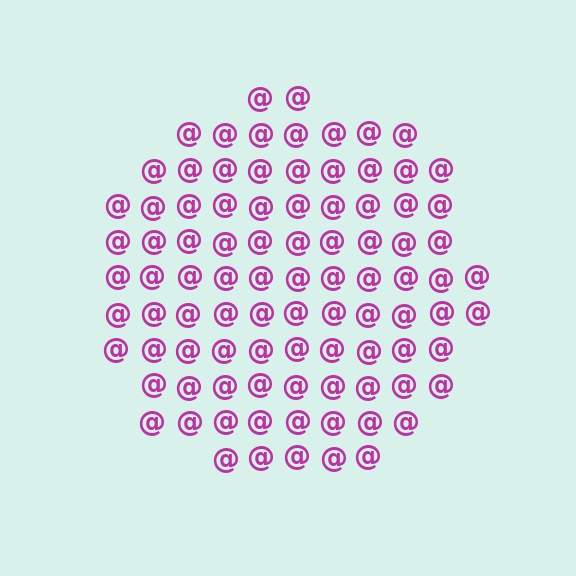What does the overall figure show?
The overall figure shows a circle.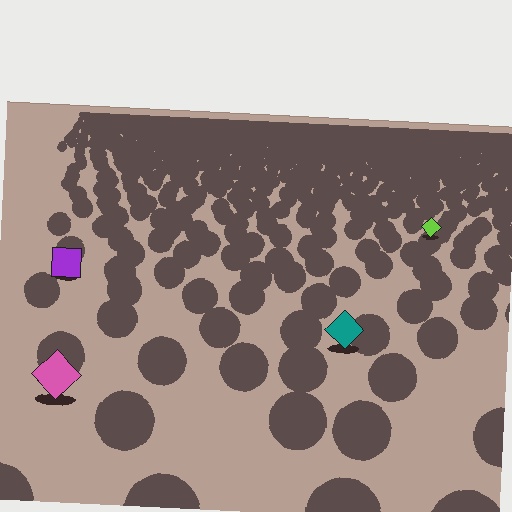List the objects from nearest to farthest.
From nearest to farthest: the pink diamond, the teal diamond, the purple square, the lime diamond.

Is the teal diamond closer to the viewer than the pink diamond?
No. The pink diamond is closer — you can tell from the texture gradient: the ground texture is coarser near it.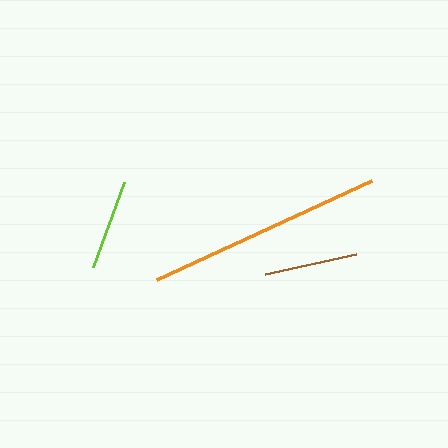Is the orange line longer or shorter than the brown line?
The orange line is longer than the brown line.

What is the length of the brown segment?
The brown segment is approximately 94 pixels long.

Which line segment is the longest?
The orange line is the longest at approximately 237 pixels.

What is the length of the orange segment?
The orange segment is approximately 237 pixels long.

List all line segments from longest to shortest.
From longest to shortest: orange, brown, lime.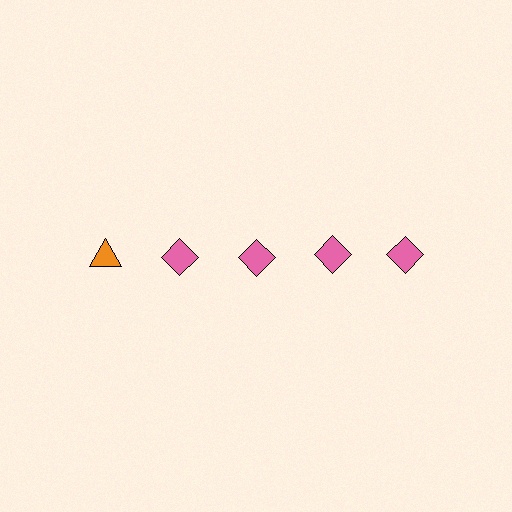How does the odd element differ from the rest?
It differs in both color (orange instead of pink) and shape (triangle instead of diamond).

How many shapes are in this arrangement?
There are 5 shapes arranged in a grid pattern.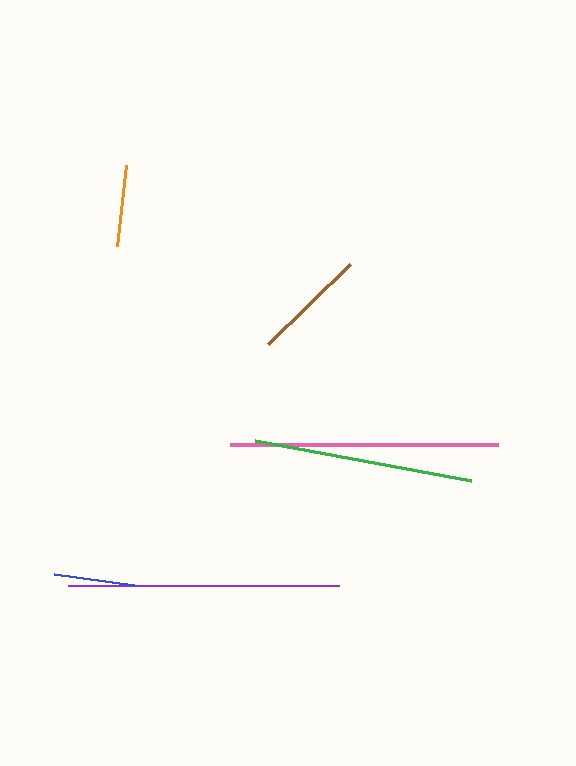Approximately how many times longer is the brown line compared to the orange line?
The brown line is approximately 1.4 times the length of the orange line.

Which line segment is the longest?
The purple line is the longest at approximately 271 pixels.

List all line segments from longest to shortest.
From longest to shortest: purple, pink, green, brown, orange, blue.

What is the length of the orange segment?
The orange segment is approximately 82 pixels long.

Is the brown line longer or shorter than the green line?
The green line is longer than the brown line.